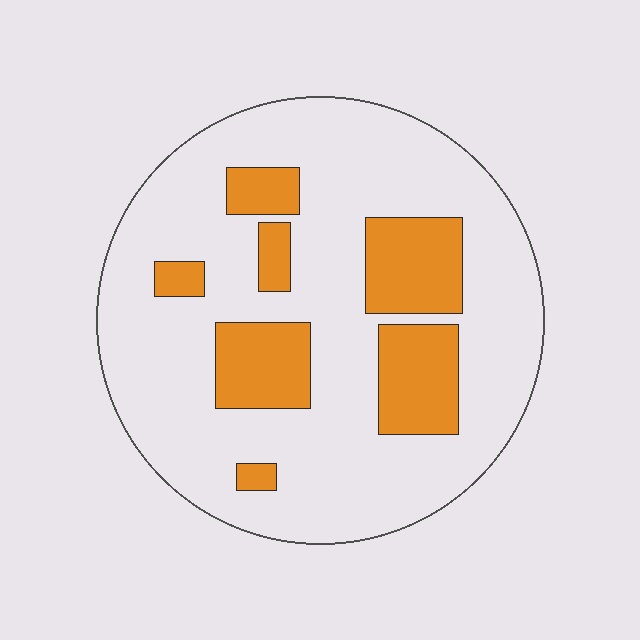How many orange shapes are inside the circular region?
7.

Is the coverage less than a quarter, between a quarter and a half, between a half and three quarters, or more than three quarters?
Less than a quarter.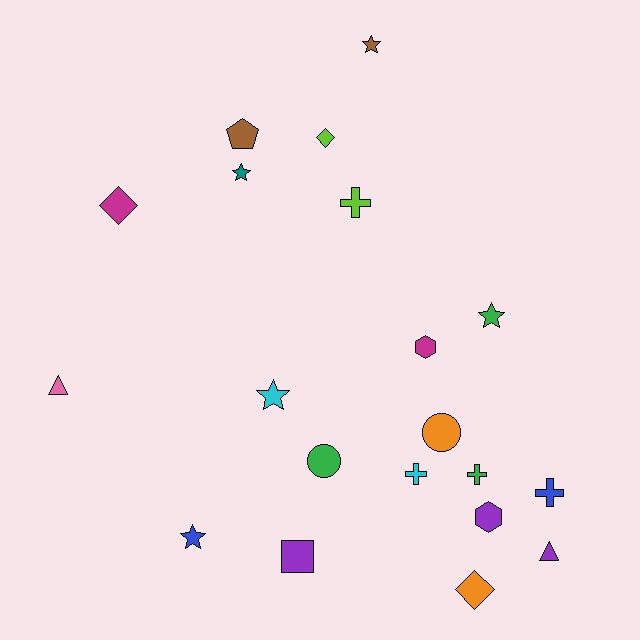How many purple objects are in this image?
There are 3 purple objects.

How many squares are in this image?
There is 1 square.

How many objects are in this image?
There are 20 objects.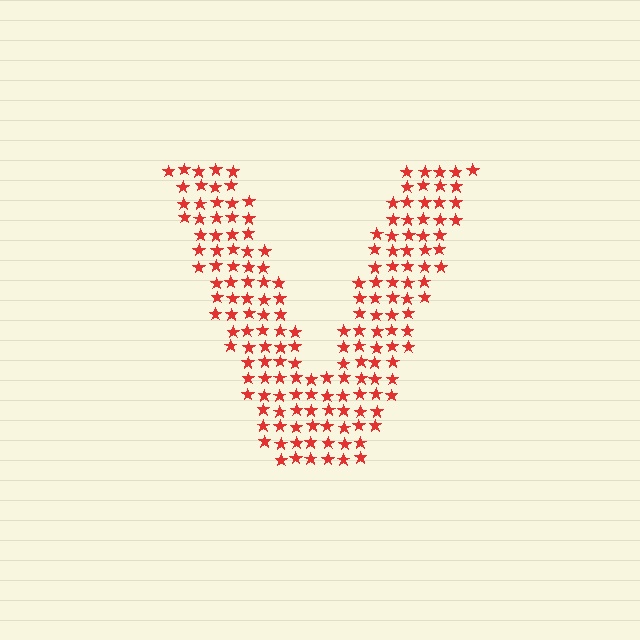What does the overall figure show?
The overall figure shows the letter V.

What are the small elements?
The small elements are stars.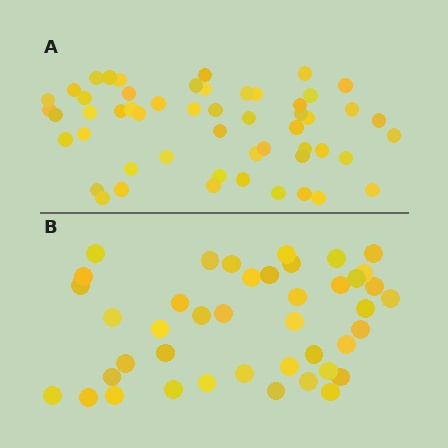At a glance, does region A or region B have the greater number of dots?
Region A (the top region) has more dots.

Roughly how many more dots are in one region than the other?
Region A has roughly 12 or so more dots than region B.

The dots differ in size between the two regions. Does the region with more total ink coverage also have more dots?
No. Region B has more total ink coverage because its dots are larger, but region A actually contains more individual dots. Total area can be misleading — the number of items is what matters here.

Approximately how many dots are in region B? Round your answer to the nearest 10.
About 40 dots. (The exact count is 42, which rounds to 40.)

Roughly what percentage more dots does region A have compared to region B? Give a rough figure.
About 25% more.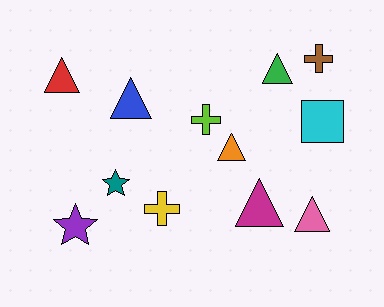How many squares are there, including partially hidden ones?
There is 1 square.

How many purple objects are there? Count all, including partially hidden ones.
There is 1 purple object.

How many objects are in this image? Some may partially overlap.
There are 12 objects.